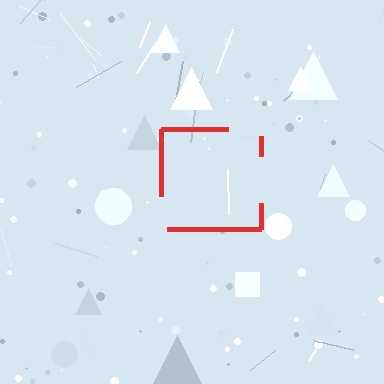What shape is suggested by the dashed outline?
The dashed outline suggests a square.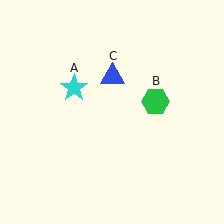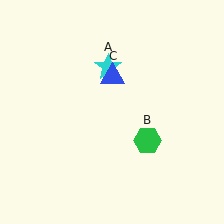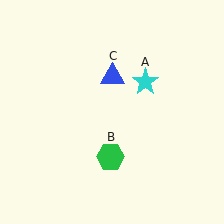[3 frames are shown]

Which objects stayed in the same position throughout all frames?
Blue triangle (object C) remained stationary.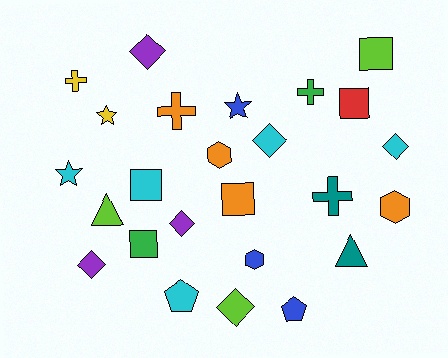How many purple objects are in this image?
There are 3 purple objects.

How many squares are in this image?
There are 5 squares.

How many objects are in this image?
There are 25 objects.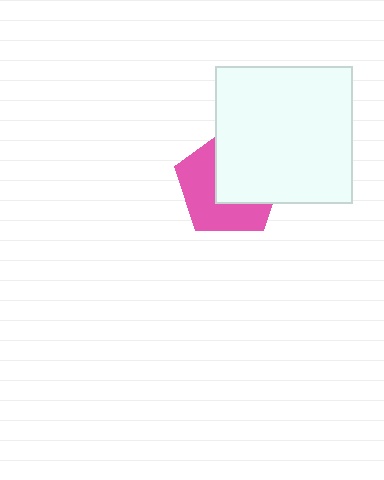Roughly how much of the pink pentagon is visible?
About half of it is visible (roughly 51%).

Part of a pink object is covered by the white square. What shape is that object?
It is a pentagon.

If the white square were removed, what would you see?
You would see the complete pink pentagon.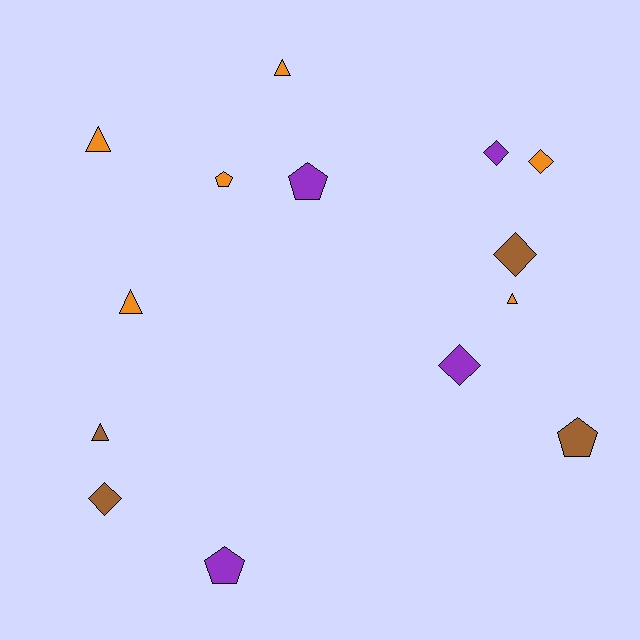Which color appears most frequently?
Orange, with 6 objects.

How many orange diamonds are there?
There is 1 orange diamond.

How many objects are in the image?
There are 14 objects.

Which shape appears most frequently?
Triangle, with 5 objects.